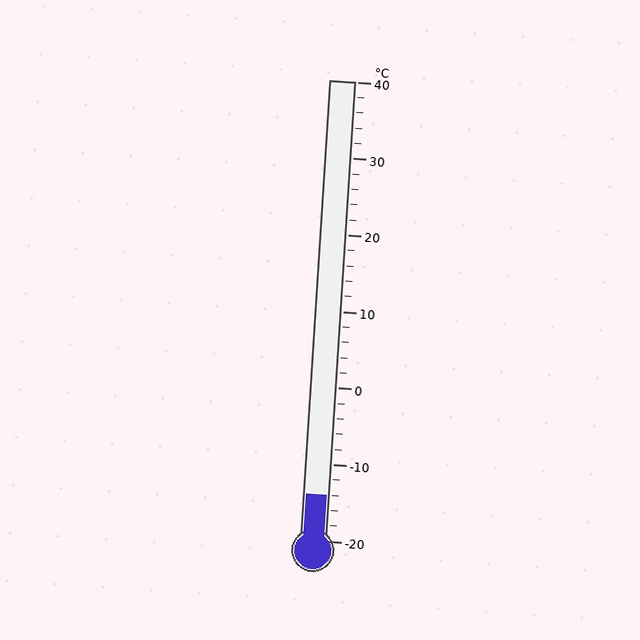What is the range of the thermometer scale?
The thermometer scale ranges from -20°C to 40°C.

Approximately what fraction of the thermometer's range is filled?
The thermometer is filled to approximately 10% of its range.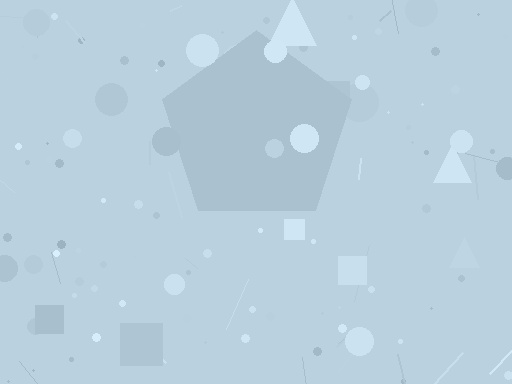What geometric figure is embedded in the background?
A pentagon is embedded in the background.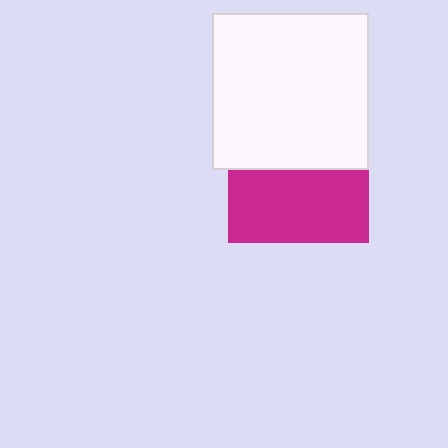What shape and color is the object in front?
The object in front is a white square.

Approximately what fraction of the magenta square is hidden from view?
Roughly 48% of the magenta square is hidden behind the white square.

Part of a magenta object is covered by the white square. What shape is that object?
It is a square.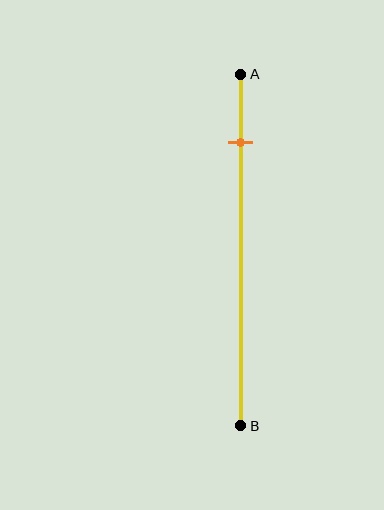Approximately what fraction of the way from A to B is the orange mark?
The orange mark is approximately 20% of the way from A to B.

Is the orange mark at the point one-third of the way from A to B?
No, the mark is at about 20% from A, not at the 33% one-third point.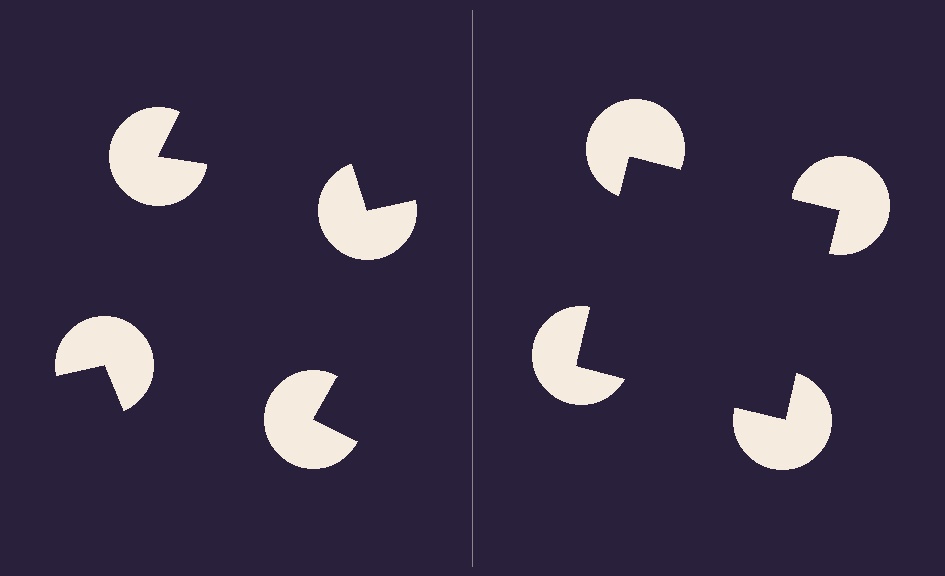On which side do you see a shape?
An illusory square appears on the right side. On the left side the wedge cuts are rotated, so no coherent shape forms.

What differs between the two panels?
The pac-man discs are positioned identically on both sides; only the wedge orientations differ. On the right they align to a square; on the left they are misaligned.